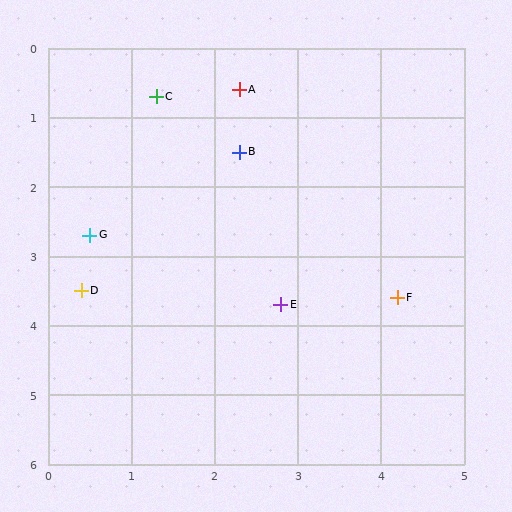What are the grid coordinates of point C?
Point C is at approximately (1.3, 0.7).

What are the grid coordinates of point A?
Point A is at approximately (2.3, 0.6).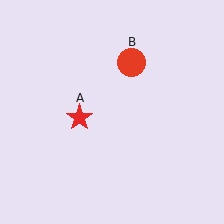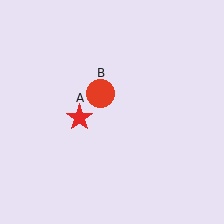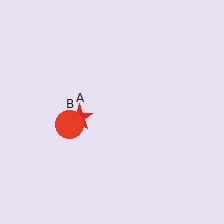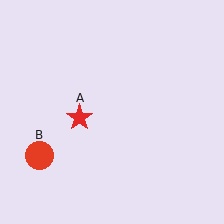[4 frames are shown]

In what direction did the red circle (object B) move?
The red circle (object B) moved down and to the left.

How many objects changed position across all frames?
1 object changed position: red circle (object B).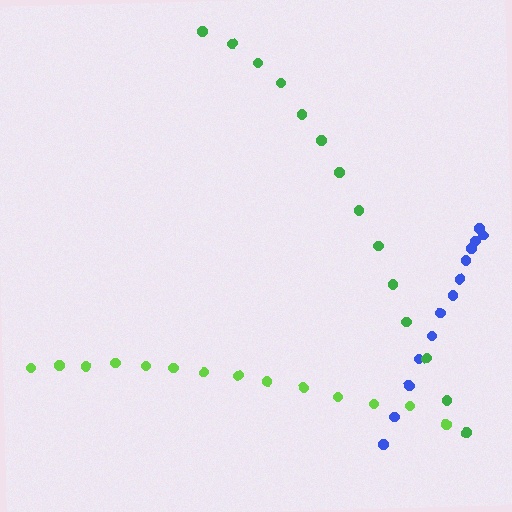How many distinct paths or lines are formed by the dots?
There are 3 distinct paths.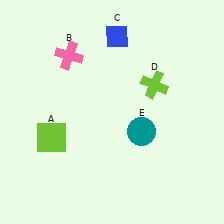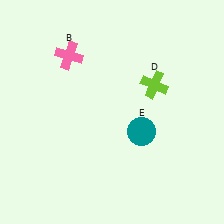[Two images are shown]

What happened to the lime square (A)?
The lime square (A) was removed in Image 2. It was in the bottom-left area of Image 1.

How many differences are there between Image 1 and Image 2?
There are 2 differences between the two images.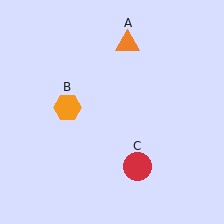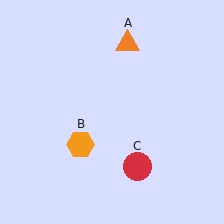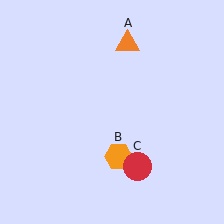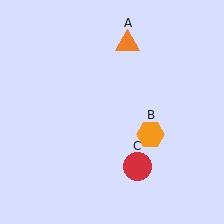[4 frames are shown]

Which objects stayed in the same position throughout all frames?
Orange triangle (object A) and red circle (object C) remained stationary.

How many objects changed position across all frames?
1 object changed position: orange hexagon (object B).